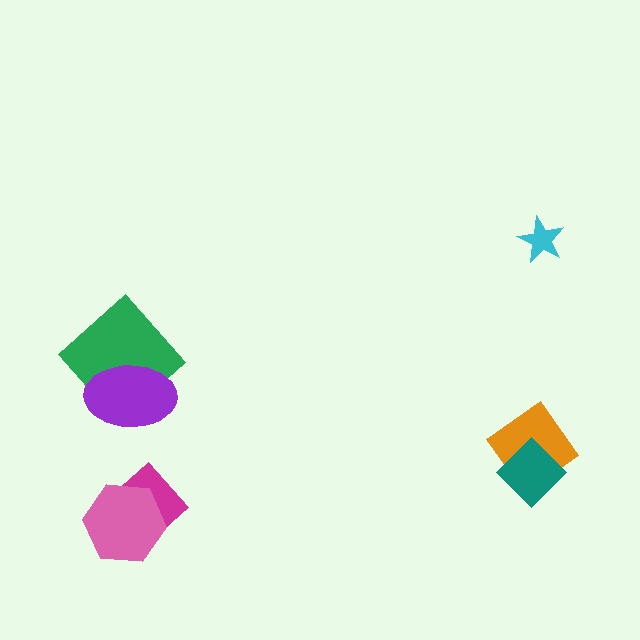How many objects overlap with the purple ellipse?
1 object overlaps with the purple ellipse.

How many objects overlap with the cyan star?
0 objects overlap with the cyan star.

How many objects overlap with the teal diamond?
1 object overlaps with the teal diamond.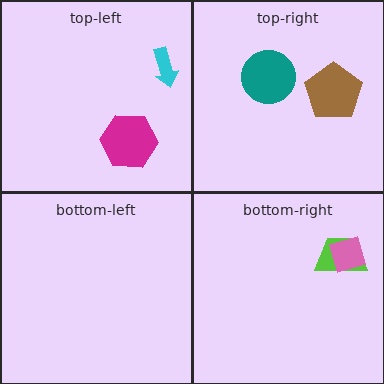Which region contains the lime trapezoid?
The bottom-right region.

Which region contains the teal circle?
The top-right region.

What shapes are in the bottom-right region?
The lime trapezoid, the pink diamond.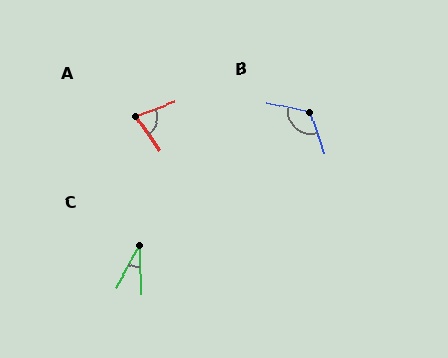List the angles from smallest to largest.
C (30°), A (75°), B (121°).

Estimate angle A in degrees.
Approximately 75 degrees.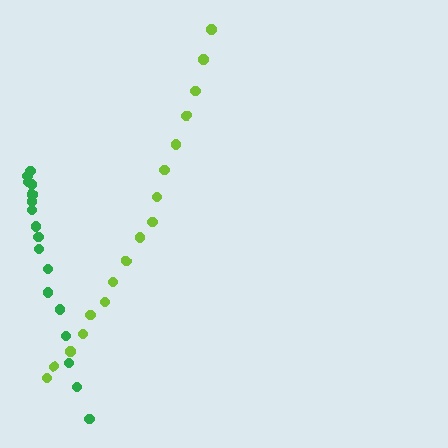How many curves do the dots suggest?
There are 2 distinct paths.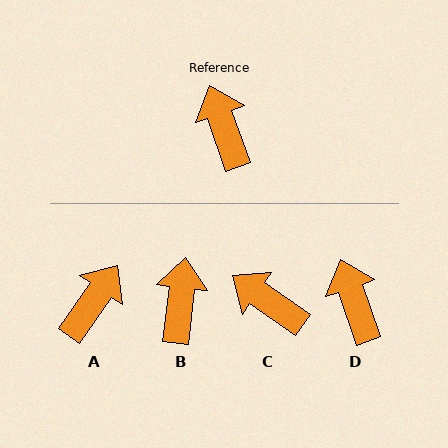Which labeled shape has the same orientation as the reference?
D.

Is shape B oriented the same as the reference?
No, it is off by about 26 degrees.